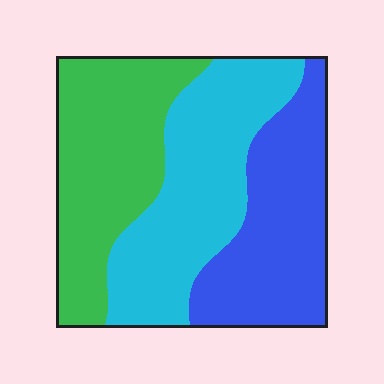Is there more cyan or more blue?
Cyan.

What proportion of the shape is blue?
Blue covers 31% of the shape.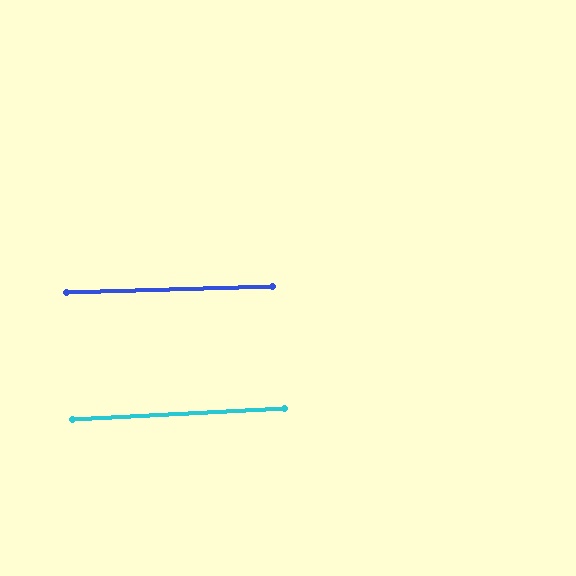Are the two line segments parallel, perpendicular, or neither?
Parallel — their directions differ by only 1.4°.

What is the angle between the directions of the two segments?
Approximately 1 degree.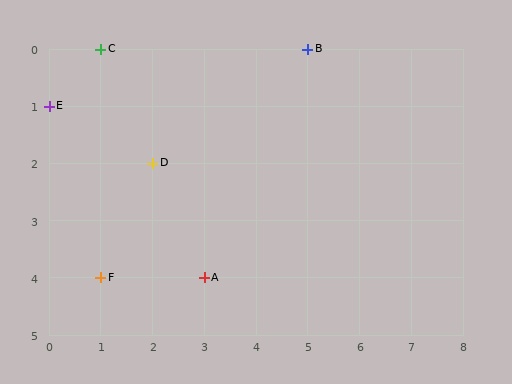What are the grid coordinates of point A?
Point A is at grid coordinates (3, 4).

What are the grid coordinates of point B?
Point B is at grid coordinates (5, 0).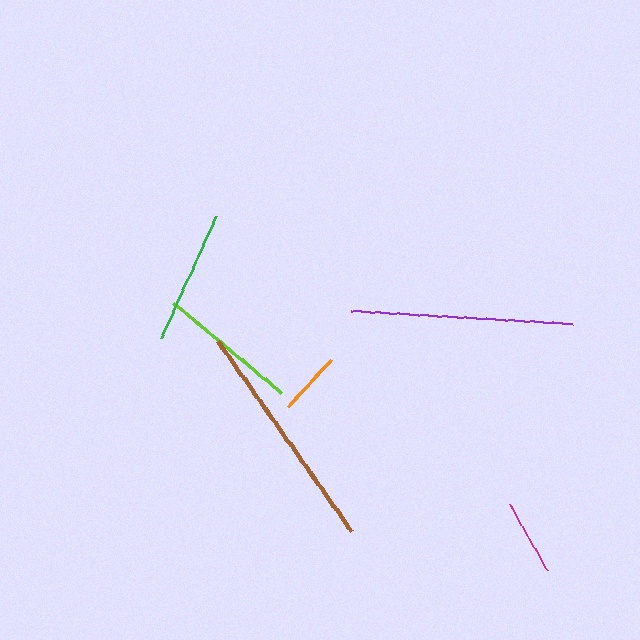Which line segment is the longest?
The brown line is the longest at approximately 233 pixels.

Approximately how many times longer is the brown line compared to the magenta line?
The brown line is approximately 3.1 times the length of the magenta line.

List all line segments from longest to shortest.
From longest to shortest: brown, purple, lime, green, magenta, orange.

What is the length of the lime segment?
The lime segment is approximately 141 pixels long.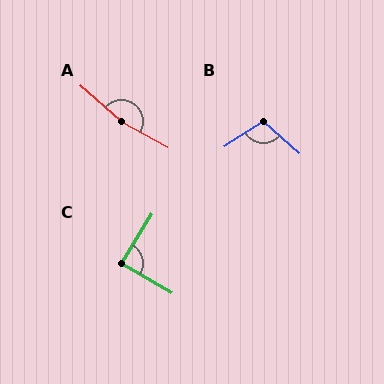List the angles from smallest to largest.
C (88°), B (106°), A (167°).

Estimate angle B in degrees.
Approximately 106 degrees.